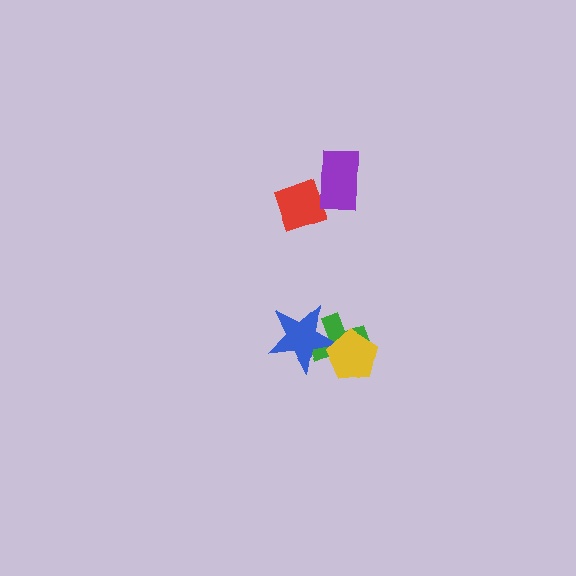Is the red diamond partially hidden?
Yes, it is partially covered by another shape.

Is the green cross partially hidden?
Yes, it is partially covered by another shape.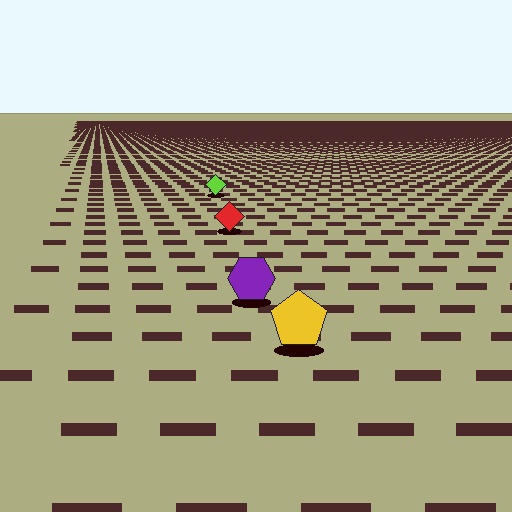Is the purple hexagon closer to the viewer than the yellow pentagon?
No. The yellow pentagon is closer — you can tell from the texture gradient: the ground texture is coarser near it.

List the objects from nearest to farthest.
From nearest to farthest: the yellow pentagon, the purple hexagon, the red diamond, the lime diamond.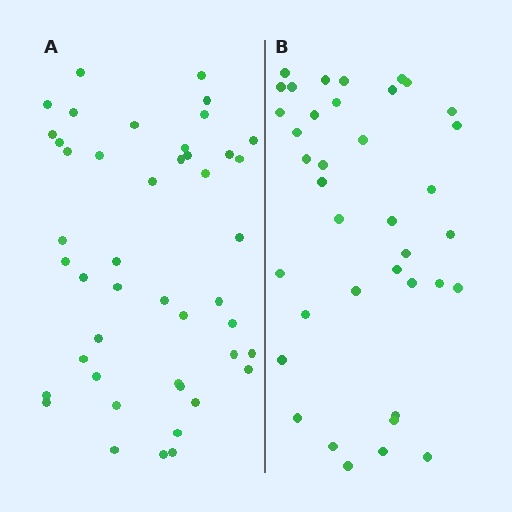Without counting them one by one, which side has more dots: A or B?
Region A (the left region) has more dots.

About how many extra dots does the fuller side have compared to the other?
Region A has roughly 8 or so more dots than region B.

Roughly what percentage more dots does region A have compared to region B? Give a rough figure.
About 20% more.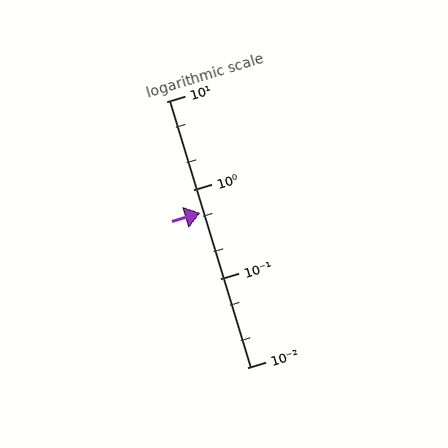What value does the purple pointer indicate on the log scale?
The pointer indicates approximately 0.56.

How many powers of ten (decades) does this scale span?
The scale spans 3 decades, from 0.01 to 10.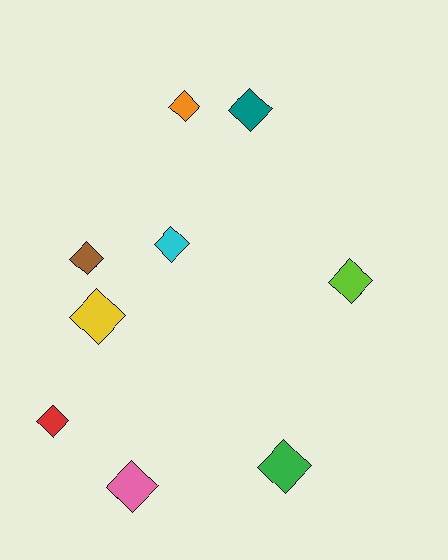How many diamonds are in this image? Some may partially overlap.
There are 9 diamonds.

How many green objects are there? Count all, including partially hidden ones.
There is 1 green object.